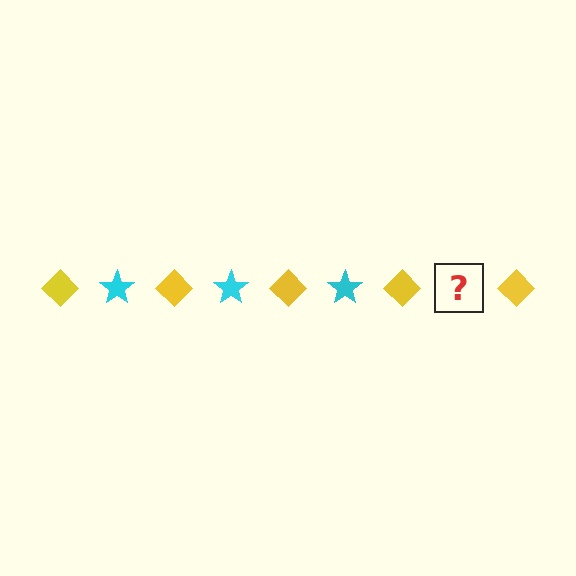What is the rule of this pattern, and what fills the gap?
The rule is that the pattern alternates between yellow diamond and cyan star. The gap should be filled with a cyan star.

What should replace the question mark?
The question mark should be replaced with a cyan star.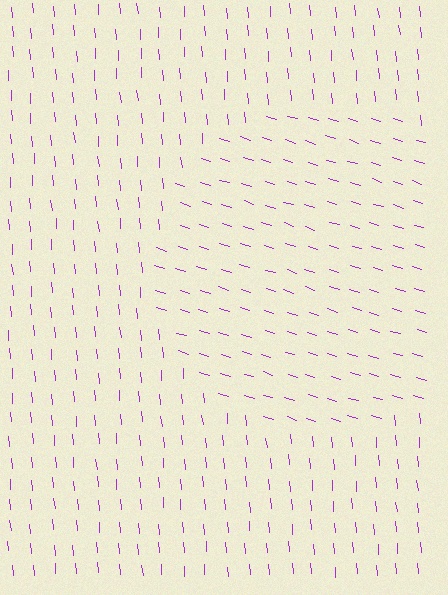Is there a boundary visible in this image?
Yes, there is a texture boundary formed by a change in line orientation.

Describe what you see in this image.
The image is filled with small purple line segments. A circle region in the image has lines oriented differently from the surrounding lines, creating a visible texture boundary.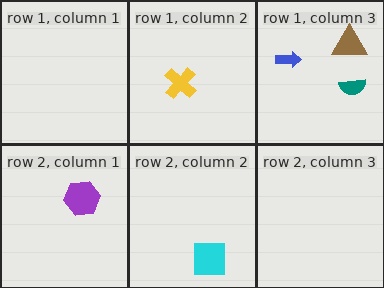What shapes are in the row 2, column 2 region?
The cyan square.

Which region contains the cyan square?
The row 2, column 2 region.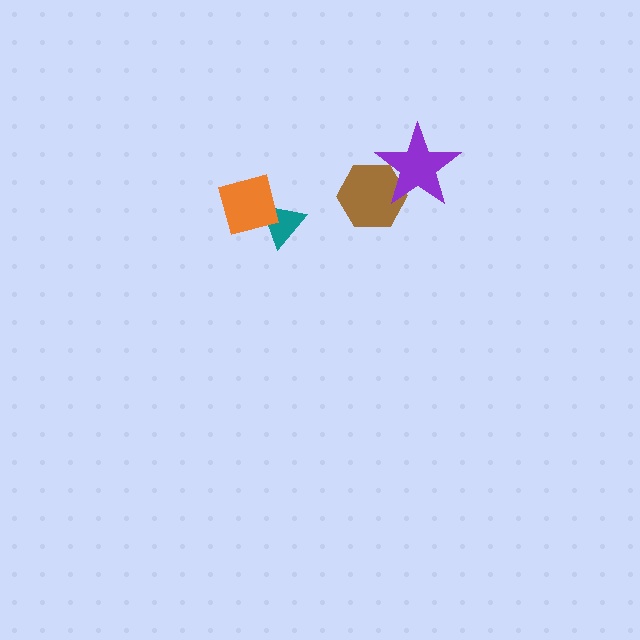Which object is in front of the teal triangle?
The orange square is in front of the teal triangle.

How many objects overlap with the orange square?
1 object overlaps with the orange square.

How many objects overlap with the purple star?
1 object overlaps with the purple star.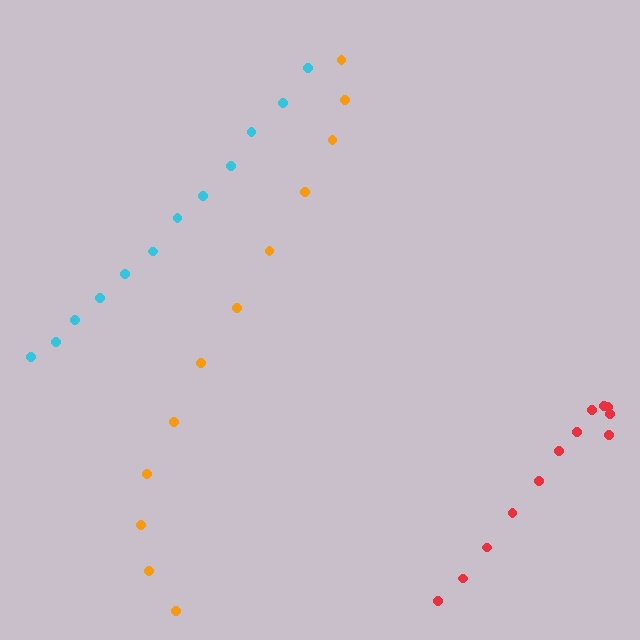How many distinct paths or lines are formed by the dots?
There are 3 distinct paths.